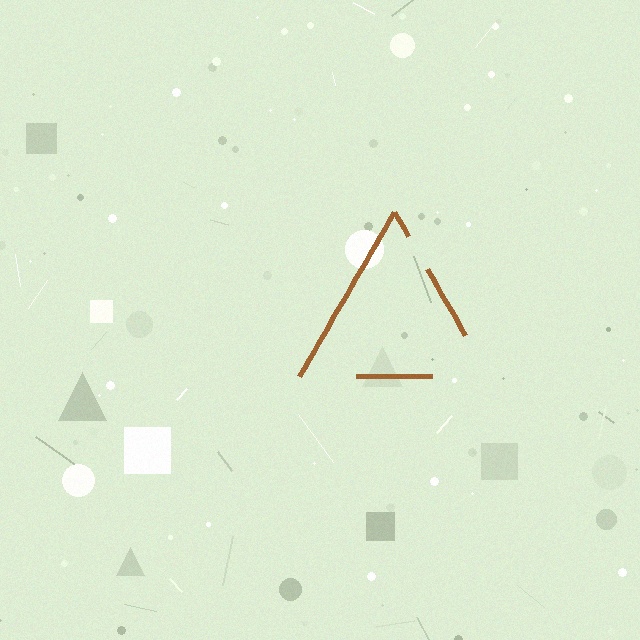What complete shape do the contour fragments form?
The contour fragments form a triangle.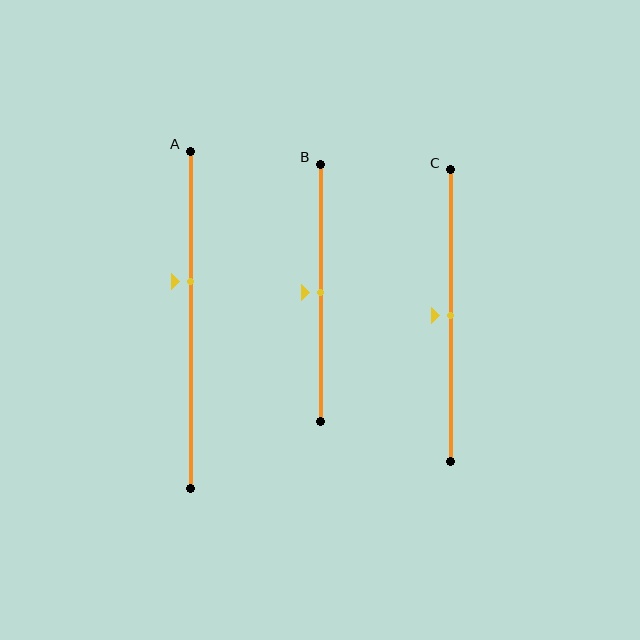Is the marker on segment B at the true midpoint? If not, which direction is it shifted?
Yes, the marker on segment B is at the true midpoint.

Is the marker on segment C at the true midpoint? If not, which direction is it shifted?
Yes, the marker on segment C is at the true midpoint.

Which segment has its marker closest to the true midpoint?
Segment B has its marker closest to the true midpoint.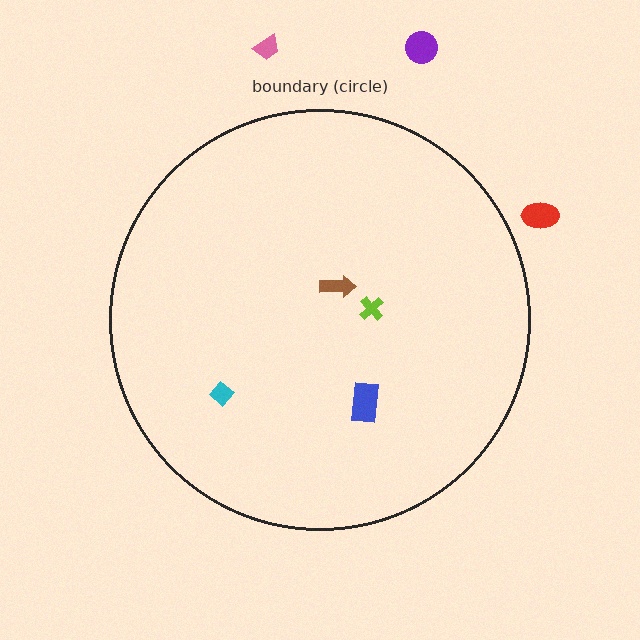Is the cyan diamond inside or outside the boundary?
Inside.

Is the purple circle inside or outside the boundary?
Outside.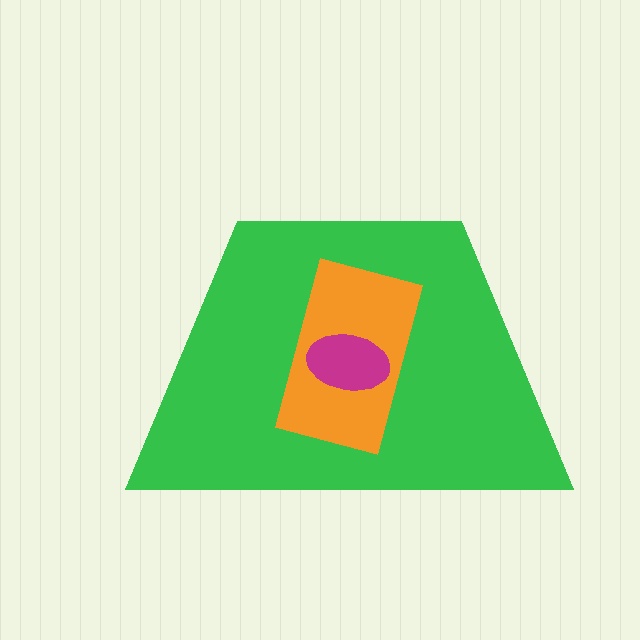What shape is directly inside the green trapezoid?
The orange rectangle.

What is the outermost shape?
The green trapezoid.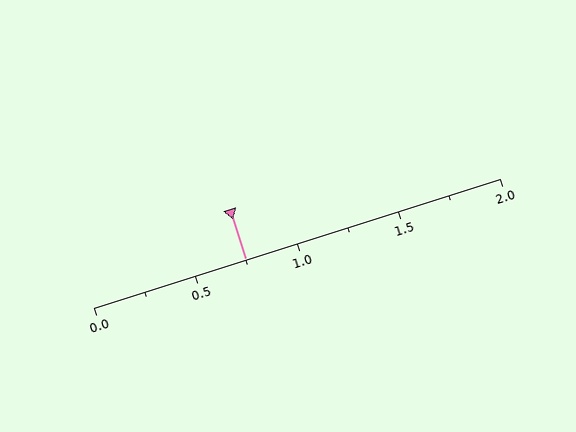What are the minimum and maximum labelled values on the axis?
The axis runs from 0.0 to 2.0.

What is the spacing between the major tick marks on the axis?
The major ticks are spaced 0.5 apart.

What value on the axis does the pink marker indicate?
The marker indicates approximately 0.75.